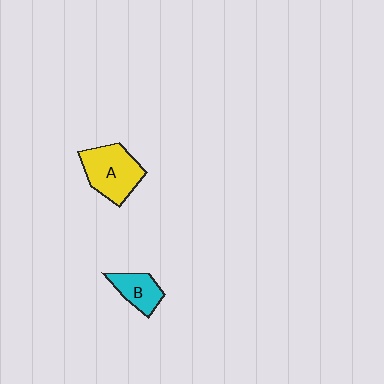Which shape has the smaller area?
Shape B (cyan).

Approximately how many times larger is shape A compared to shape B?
Approximately 1.7 times.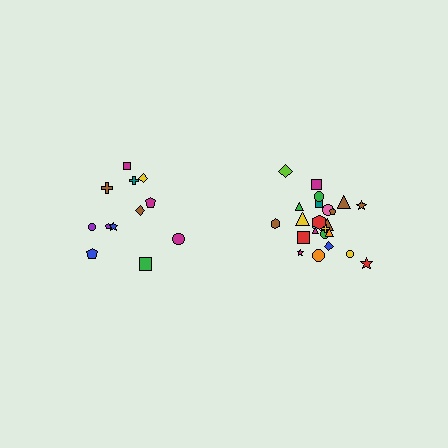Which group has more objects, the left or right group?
The right group.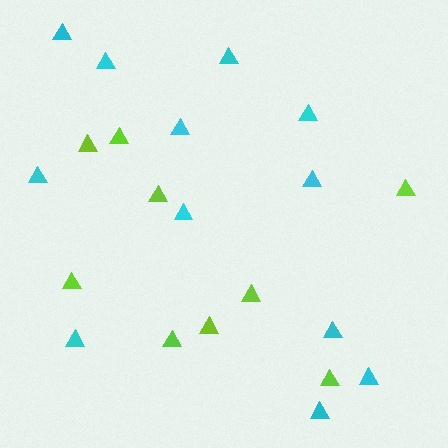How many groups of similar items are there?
There are 2 groups: one group of cyan triangles (12) and one group of lime triangles (9).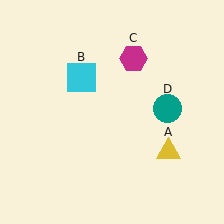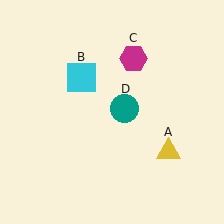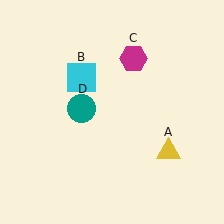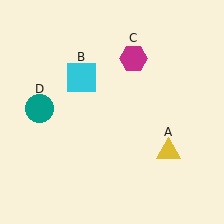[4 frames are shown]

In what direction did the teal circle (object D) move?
The teal circle (object D) moved left.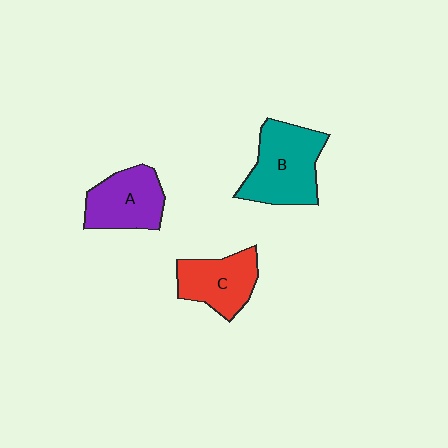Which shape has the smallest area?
Shape C (red).